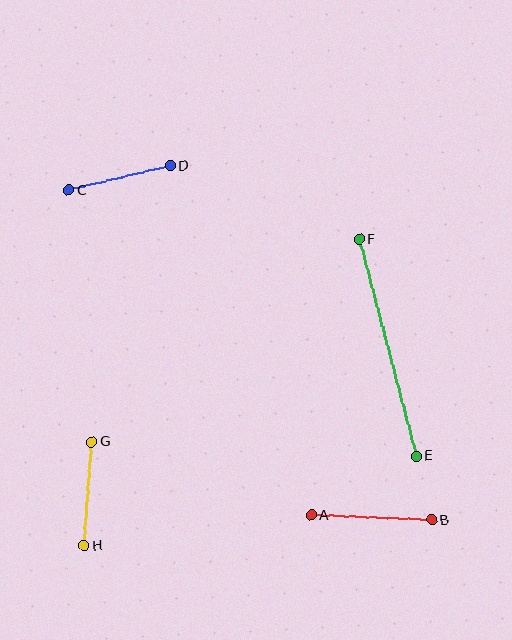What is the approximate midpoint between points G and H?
The midpoint is at approximately (88, 494) pixels.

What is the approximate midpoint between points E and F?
The midpoint is at approximately (388, 348) pixels.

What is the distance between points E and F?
The distance is approximately 224 pixels.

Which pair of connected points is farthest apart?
Points E and F are farthest apart.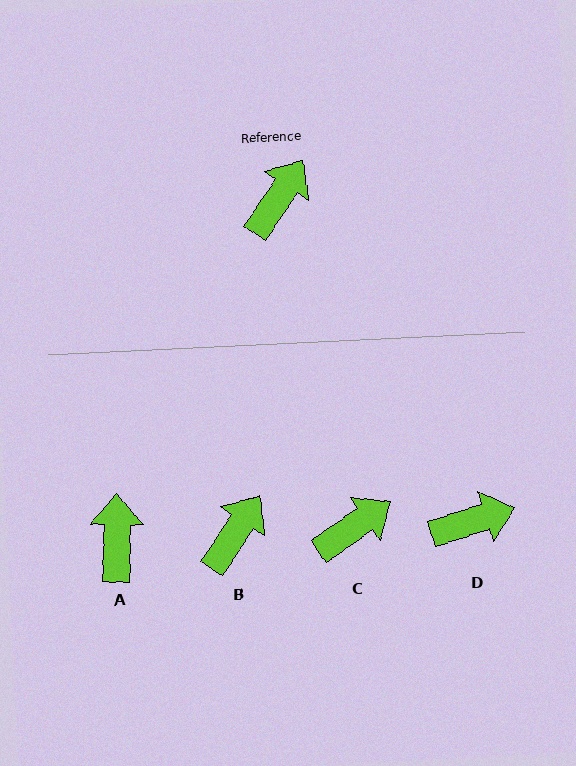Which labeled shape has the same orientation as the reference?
B.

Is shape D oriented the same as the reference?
No, it is off by about 39 degrees.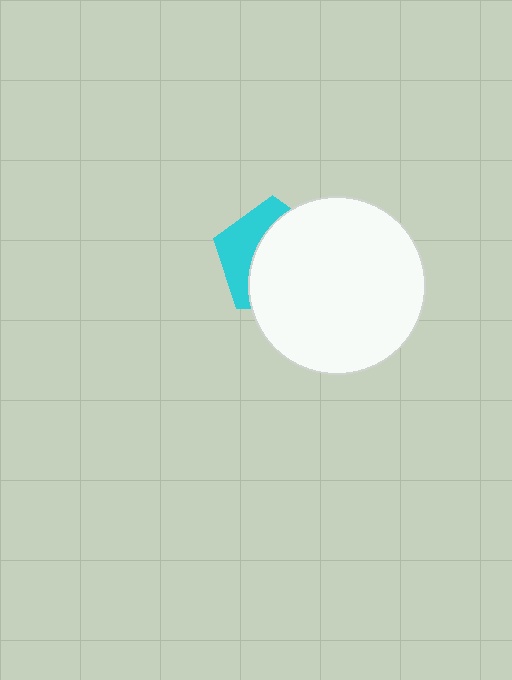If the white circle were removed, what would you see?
You would see the complete cyan pentagon.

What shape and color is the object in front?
The object in front is a white circle.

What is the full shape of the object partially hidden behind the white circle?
The partially hidden object is a cyan pentagon.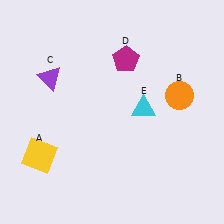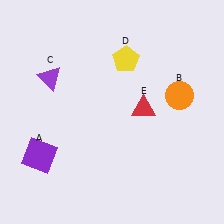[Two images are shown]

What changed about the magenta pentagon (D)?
In Image 1, D is magenta. In Image 2, it changed to yellow.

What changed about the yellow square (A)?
In Image 1, A is yellow. In Image 2, it changed to purple.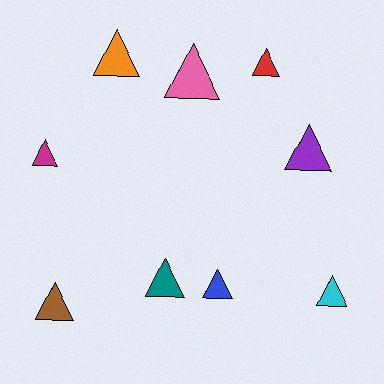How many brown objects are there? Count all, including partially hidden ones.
There is 1 brown object.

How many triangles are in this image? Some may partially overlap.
There are 9 triangles.